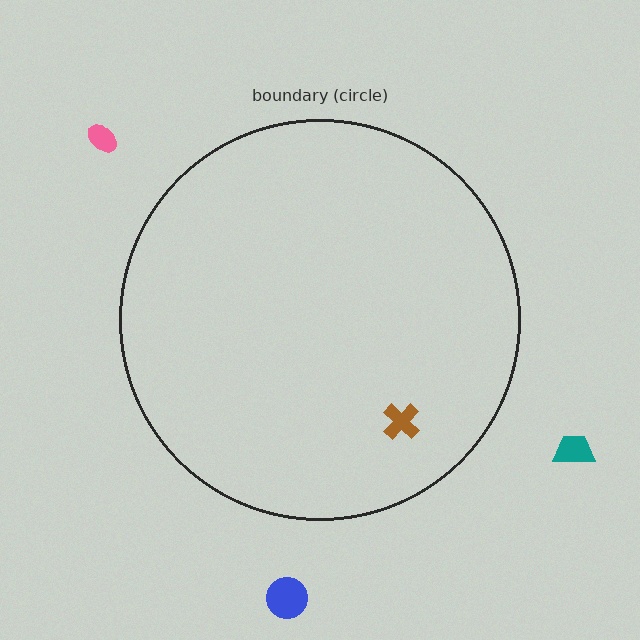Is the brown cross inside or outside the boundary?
Inside.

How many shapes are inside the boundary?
1 inside, 3 outside.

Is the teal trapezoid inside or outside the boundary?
Outside.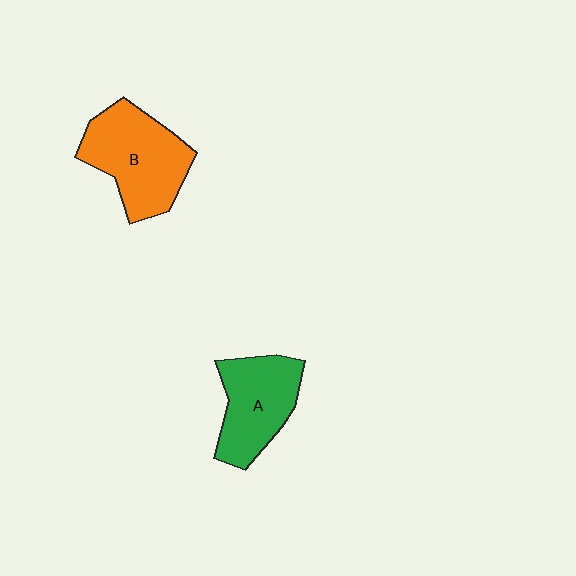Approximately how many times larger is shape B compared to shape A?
Approximately 1.2 times.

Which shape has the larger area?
Shape B (orange).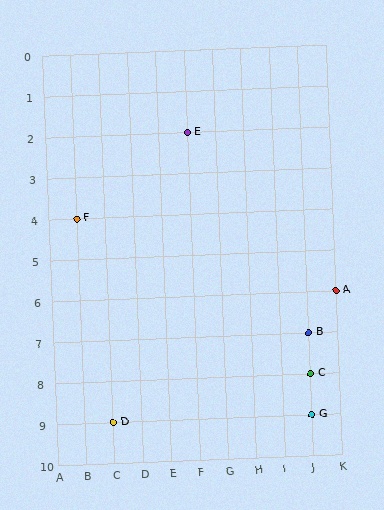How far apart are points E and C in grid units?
Points E and C are 4 columns and 6 rows apart (about 7.2 grid units diagonally).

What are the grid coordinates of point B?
Point B is at grid coordinates (J, 7).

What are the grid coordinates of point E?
Point E is at grid coordinates (F, 2).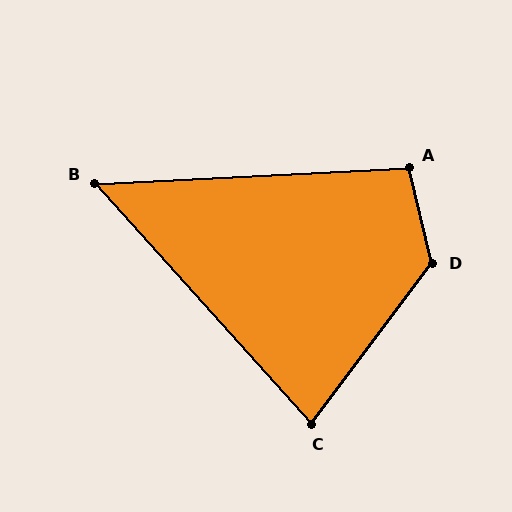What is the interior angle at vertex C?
Approximately 79 degrees (acute).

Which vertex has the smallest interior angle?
B, at approximately 51 degrees.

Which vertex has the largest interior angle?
D, at approximately 129 degrees.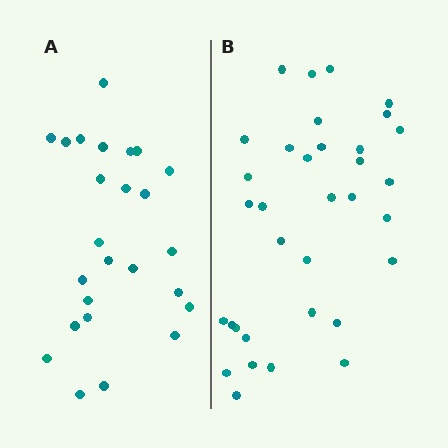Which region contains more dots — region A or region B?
Region B (the right region) has more dots.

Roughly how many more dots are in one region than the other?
Region B has roughly 8 or so more dots than region A.